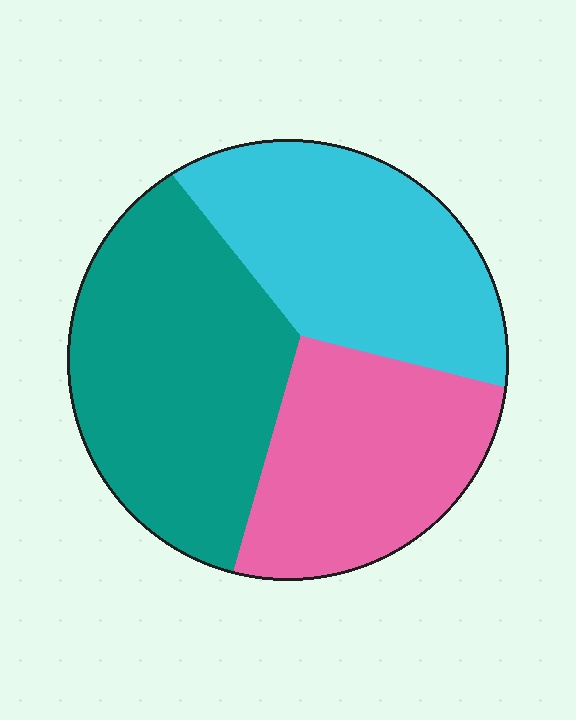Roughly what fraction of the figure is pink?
Pink takes up about one quarter (1/4) of the figure.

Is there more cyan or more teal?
Teal.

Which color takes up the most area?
Teal, at roughly 40%.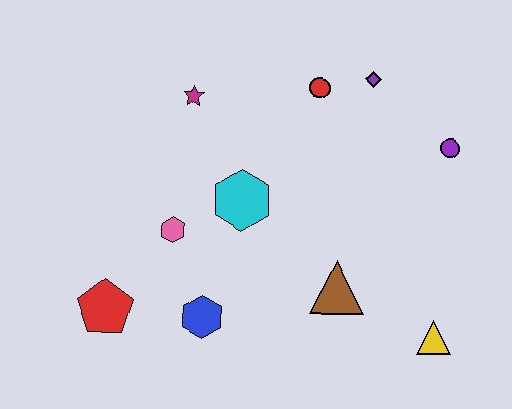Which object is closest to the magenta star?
The cyan hexagon is closest to the magenta star.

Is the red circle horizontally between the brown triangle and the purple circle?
No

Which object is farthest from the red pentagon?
The purple circle is farthest from the red pentagon.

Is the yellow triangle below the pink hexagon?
Yes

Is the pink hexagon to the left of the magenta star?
Yes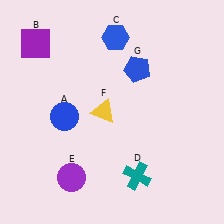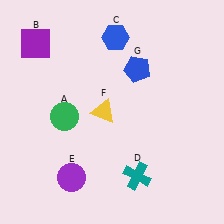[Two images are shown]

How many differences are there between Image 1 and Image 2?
There is 1 difference between the two images.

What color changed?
The circle (A) changed from blue in Image 1 to green in Image 2.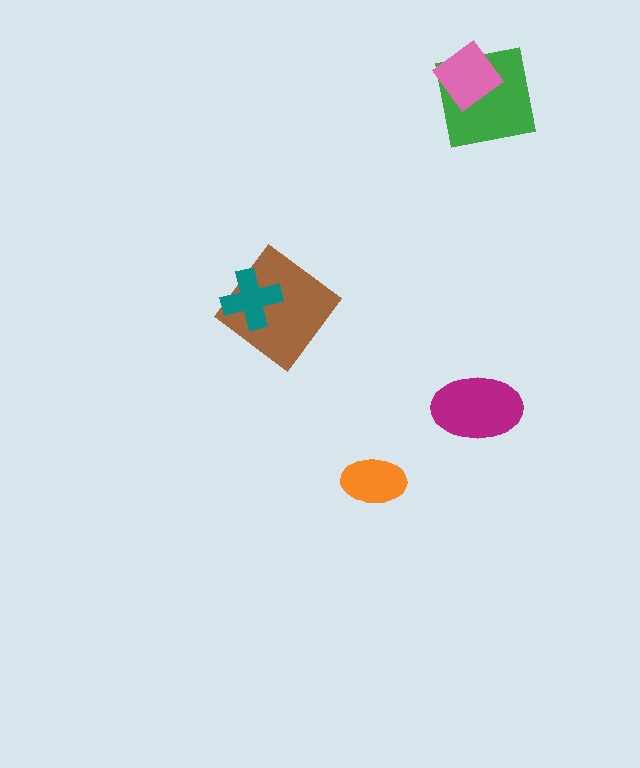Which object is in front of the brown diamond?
The teal cross is in front of the brown diamond.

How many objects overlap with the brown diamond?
1 object overlaps with the brown diamond.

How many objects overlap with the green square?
1 object overlaps with the green square.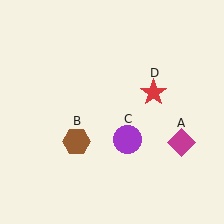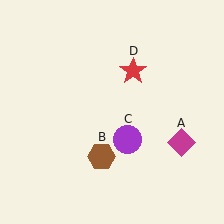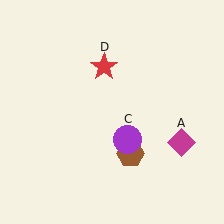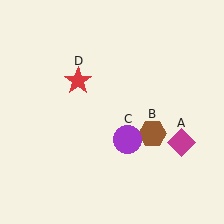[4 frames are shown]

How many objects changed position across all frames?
2 objects changed position: brown hexagon (object B), red star (object D).